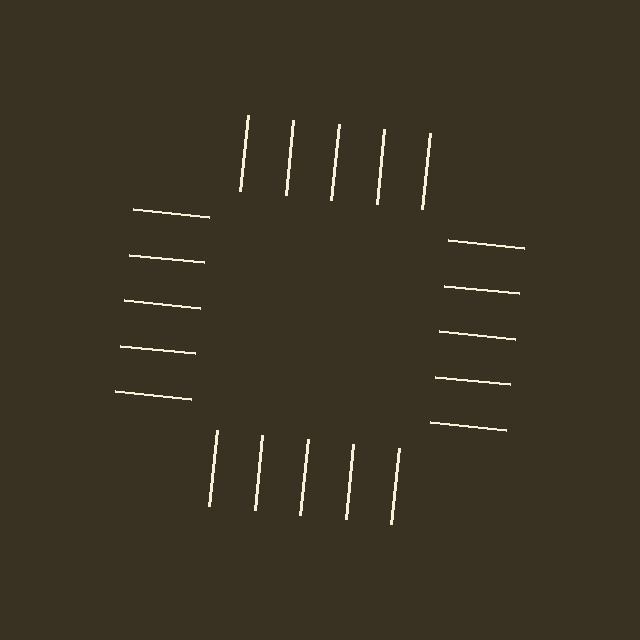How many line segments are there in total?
20 — 5 along each of the 4 edges.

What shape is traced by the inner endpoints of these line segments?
An illusory square — the line segments terminate on its edges but no continuous stroke is drawn.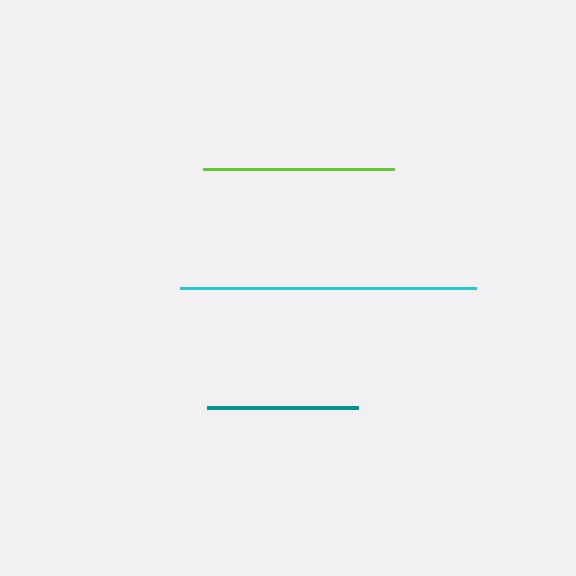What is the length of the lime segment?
The lime segment is approximately 191 pixels long.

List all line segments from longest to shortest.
From longest to shortest: cyan, lime, teal.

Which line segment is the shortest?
The teal line is the shortest at approximately 151 pixels.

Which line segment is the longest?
The cyan line is the longest at approximately 296 pixels.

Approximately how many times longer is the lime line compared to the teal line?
The lime line is approximately 1.3 times the length of the teal line.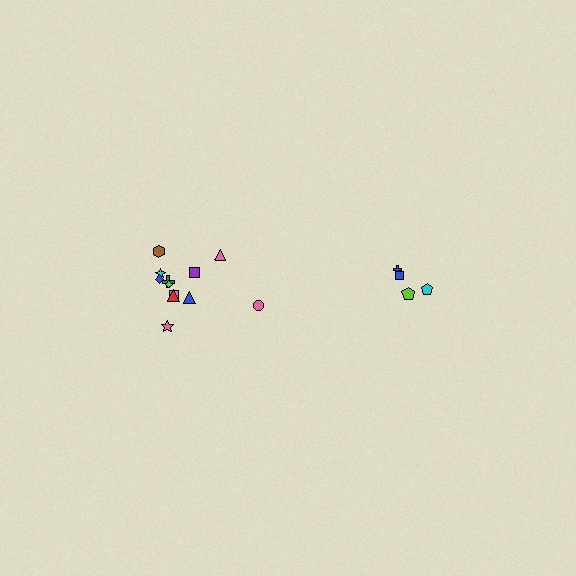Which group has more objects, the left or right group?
The left group.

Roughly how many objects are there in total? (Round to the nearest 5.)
Roughly 15 objects in total.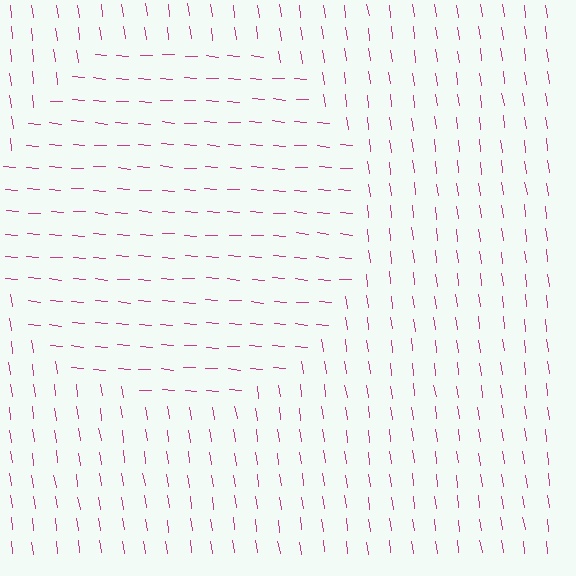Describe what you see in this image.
The image is filled with small magenta line segments. A circle region in the image has lines oriented differently from the surrounding lines, creating a visible texture boundary.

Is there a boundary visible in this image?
Yes, there is a texture boundary formed by a change in line orientation.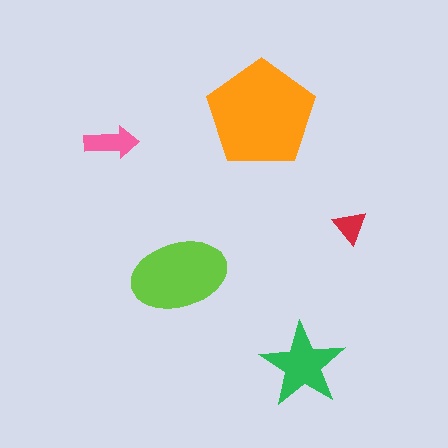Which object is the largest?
The orange pentagon.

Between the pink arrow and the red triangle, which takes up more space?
The pink arrow.